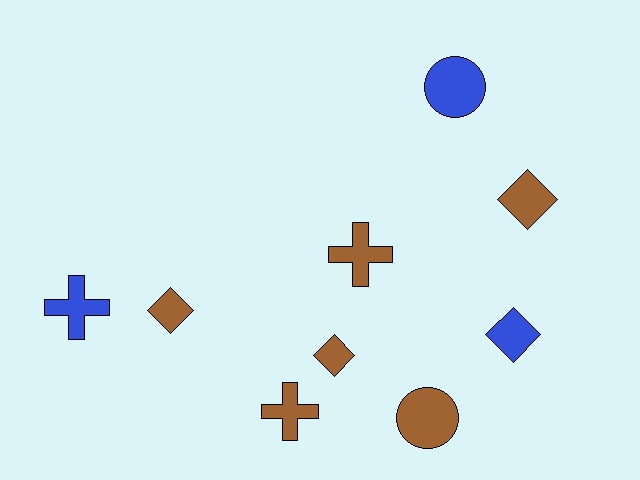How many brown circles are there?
There is 1 brown circle.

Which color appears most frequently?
Brown, with 6 objects.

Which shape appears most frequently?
Diamond, with 4 objects.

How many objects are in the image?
There are 9 objects.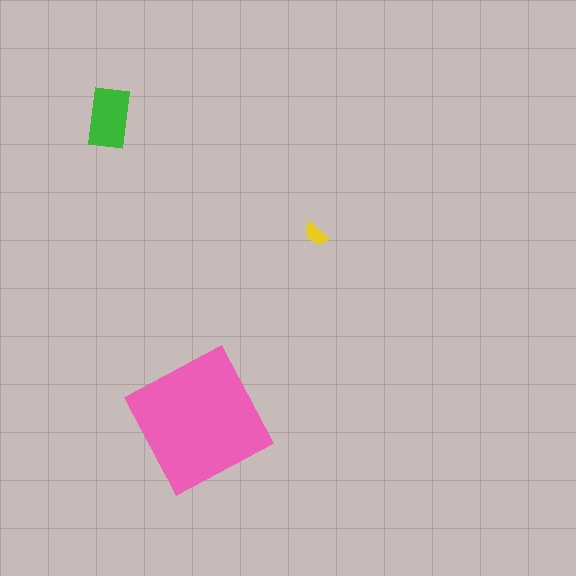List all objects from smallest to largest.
The yellow semicircle, the green rectangle, the pink square.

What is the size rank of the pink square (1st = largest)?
1st.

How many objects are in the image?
There are 3 objects in the image.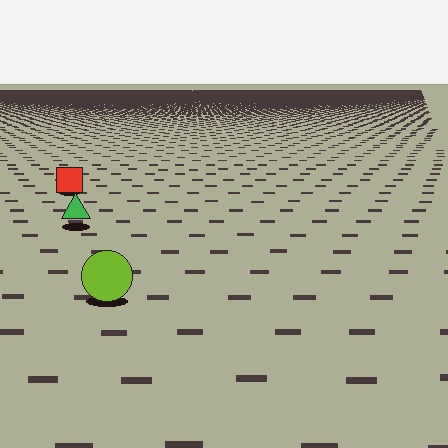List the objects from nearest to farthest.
From nearest to farthest: the lime circle, the green triangle, the red square.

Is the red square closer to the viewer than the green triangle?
No. The green triangle is closer — you can tell from the texture gradient: the ground texture is coarser near it.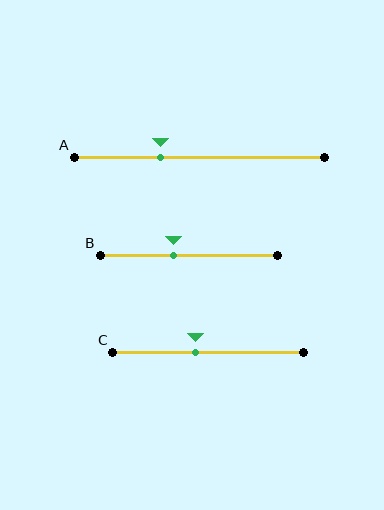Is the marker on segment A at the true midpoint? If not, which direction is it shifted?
No, the marker on segment A is shifted to the left by about 15% of the segment length.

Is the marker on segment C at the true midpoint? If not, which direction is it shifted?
No, the marker on segment C is shifted to the left by about 7% of the segment length.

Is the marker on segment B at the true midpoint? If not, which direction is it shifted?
No, the marker on segment B is shifted to the left by about 9% of the segment length.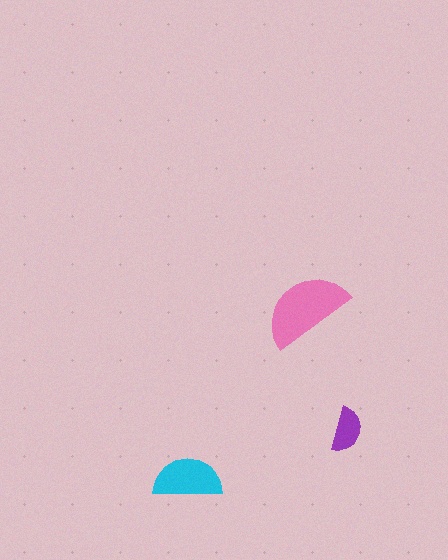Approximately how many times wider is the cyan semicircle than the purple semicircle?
About 1.5 times wider.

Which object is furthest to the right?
The purple semicircle is rightmost.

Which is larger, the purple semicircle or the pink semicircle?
The pink one.